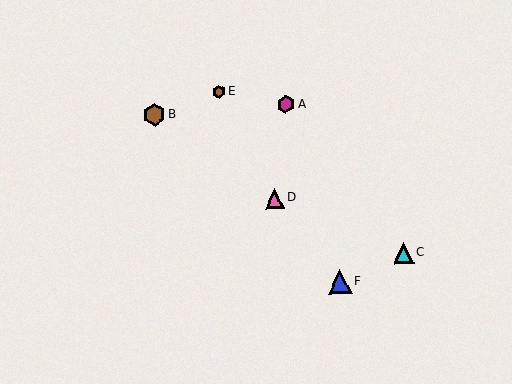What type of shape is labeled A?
Shape A is a magenta hexagon.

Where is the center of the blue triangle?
The center of the blue triangle is at (340, 282).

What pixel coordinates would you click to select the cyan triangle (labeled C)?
Click at (403, 253) to select the cyan triangle C.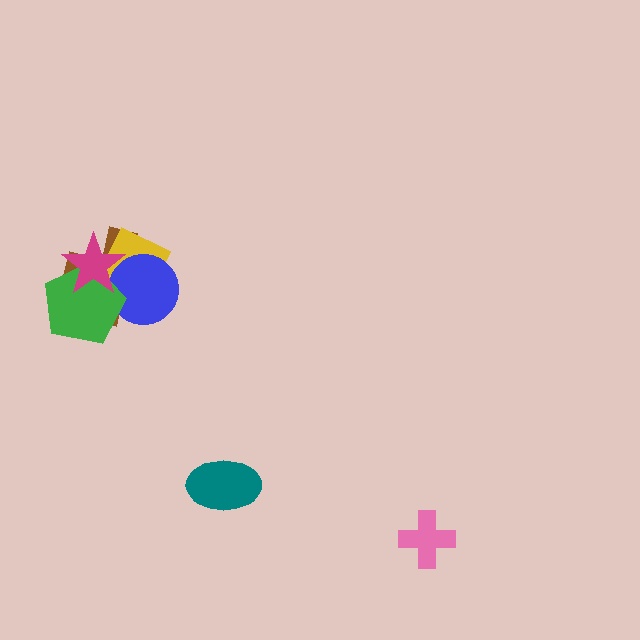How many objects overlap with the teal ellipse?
0 objects overlap with the teal ellipse.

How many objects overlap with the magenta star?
4 objects overlap with the magenta star.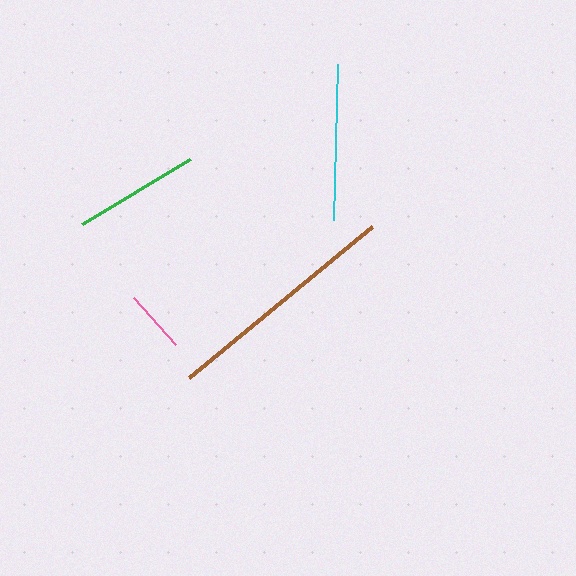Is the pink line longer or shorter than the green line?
The green line is longer than the pink line.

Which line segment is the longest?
The brown line is the longest at approximately 237 pixels.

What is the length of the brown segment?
The brown segment is approximately 237 pixels long.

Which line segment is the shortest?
The pink line is the shortest at approximately 63 pixels.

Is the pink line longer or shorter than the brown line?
The brown line is longer than the pink line.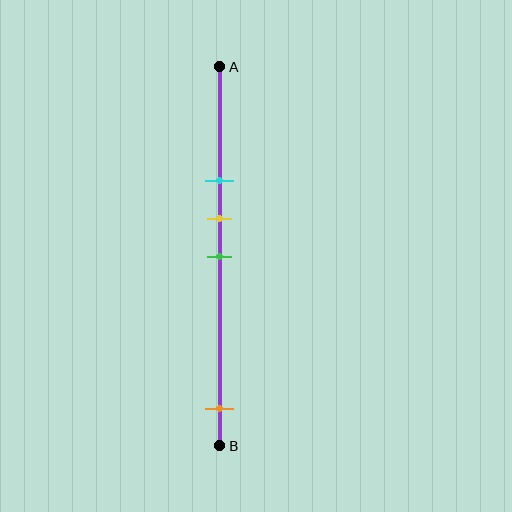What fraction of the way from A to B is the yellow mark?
The yellow mark is approximately 40% (0.4) of the way from A to B.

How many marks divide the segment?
There are 4 marks dividing the segment.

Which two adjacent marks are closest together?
The yellow and green marks are the closest adjacent pair.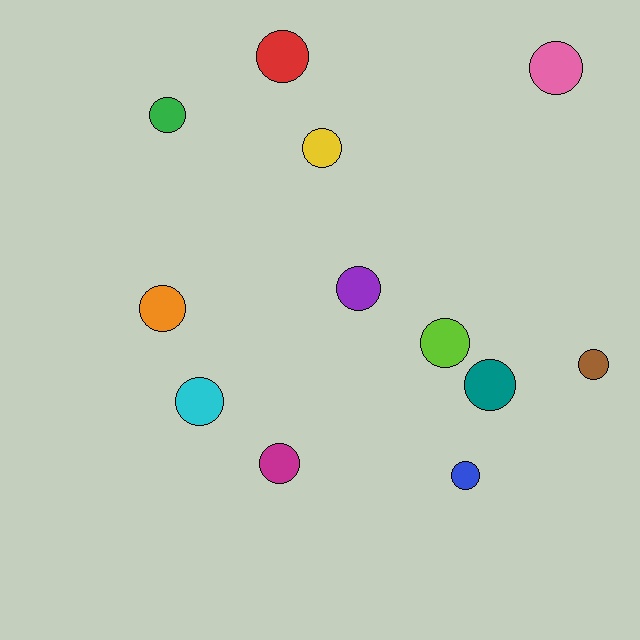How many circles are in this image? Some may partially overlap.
There are 12 circles.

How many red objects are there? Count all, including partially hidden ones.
There is 1 red object.